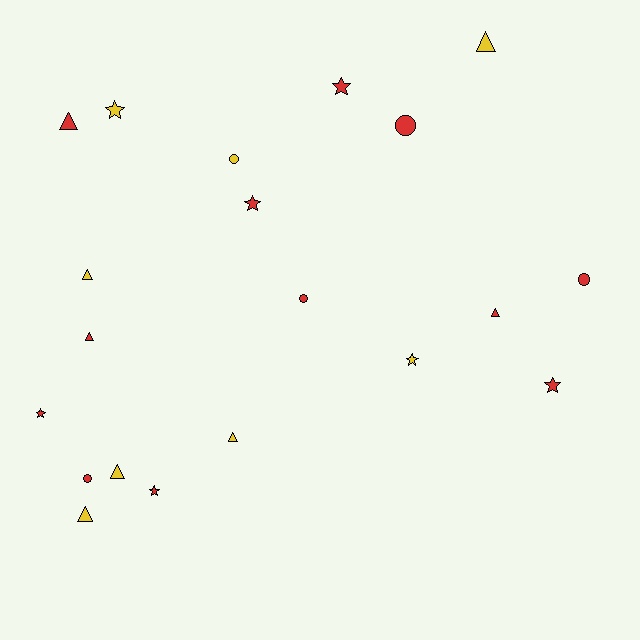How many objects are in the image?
There are 20 objects.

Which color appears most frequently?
Red, with 12 objects.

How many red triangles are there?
There are 3 red triangles.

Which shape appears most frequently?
Triangle, with 8 objects.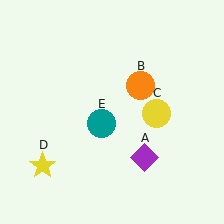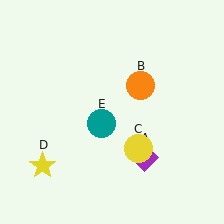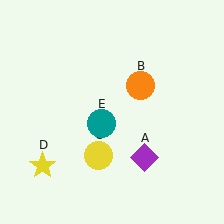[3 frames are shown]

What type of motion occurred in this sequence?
The yellow circle (object C) rotated clockwise around the center of the scene.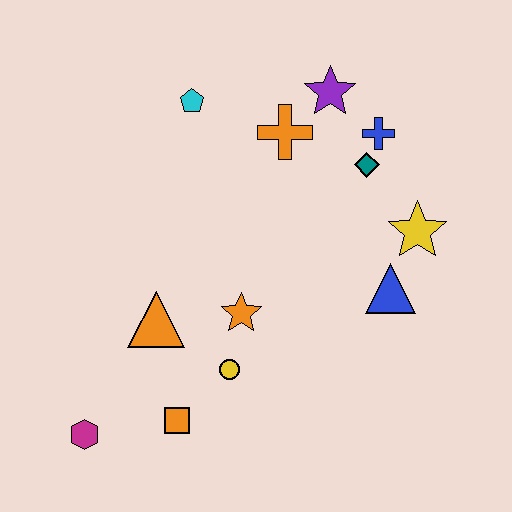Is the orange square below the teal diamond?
Yes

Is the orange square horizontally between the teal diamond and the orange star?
No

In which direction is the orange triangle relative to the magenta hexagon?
The orange triangle is above the magenta hexagon.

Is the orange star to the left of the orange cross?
Yes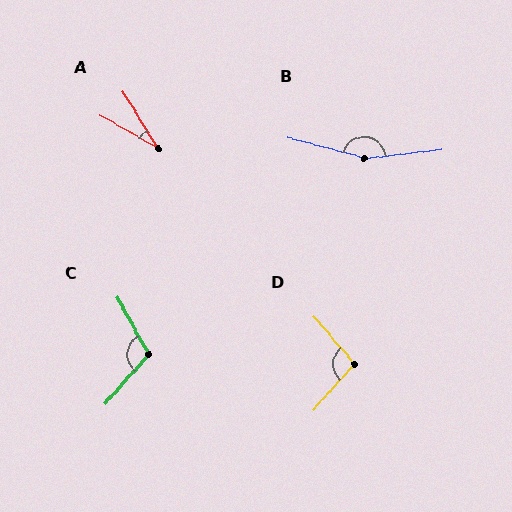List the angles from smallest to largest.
A (29°), D (97°), C (110°), B (159°).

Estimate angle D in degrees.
Approximately 97 degrees.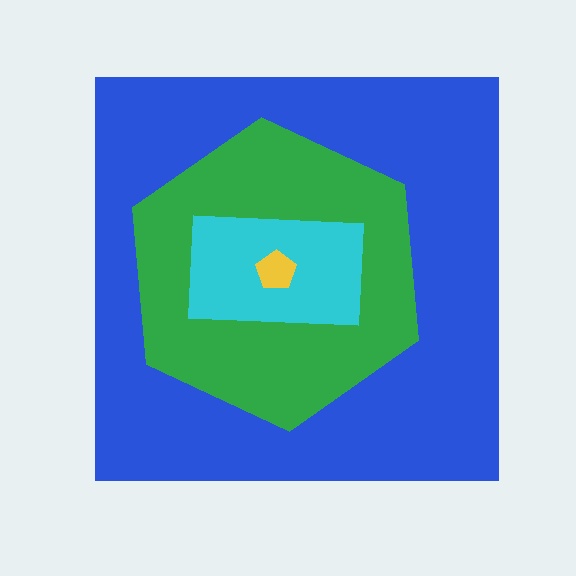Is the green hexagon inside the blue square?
Yes.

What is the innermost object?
The yellow pentagon.